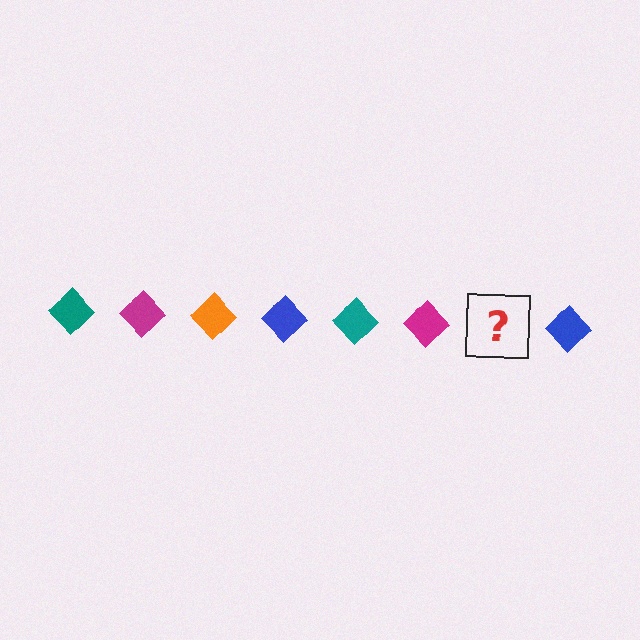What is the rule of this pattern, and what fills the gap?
The rule is that the pattern cycles through teal, magenta, orange, blue diamonds. The gap should be filled with an orange diamond.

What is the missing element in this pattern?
The missing element is an orange diamond.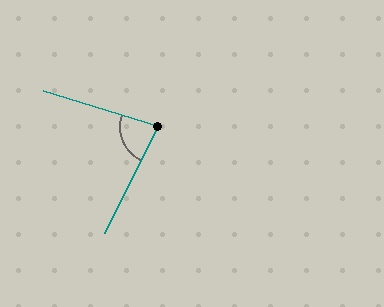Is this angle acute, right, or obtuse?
It is acute.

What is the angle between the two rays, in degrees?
Approximately 81 degrees.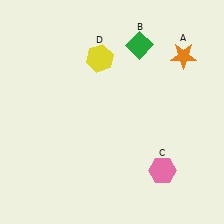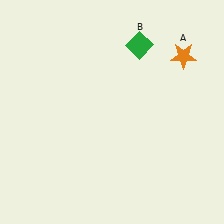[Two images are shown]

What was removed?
The pink hexagon (C), the yellow hexagon (D) were removed in Image 2.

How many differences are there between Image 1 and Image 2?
There are 2 differences between the two images.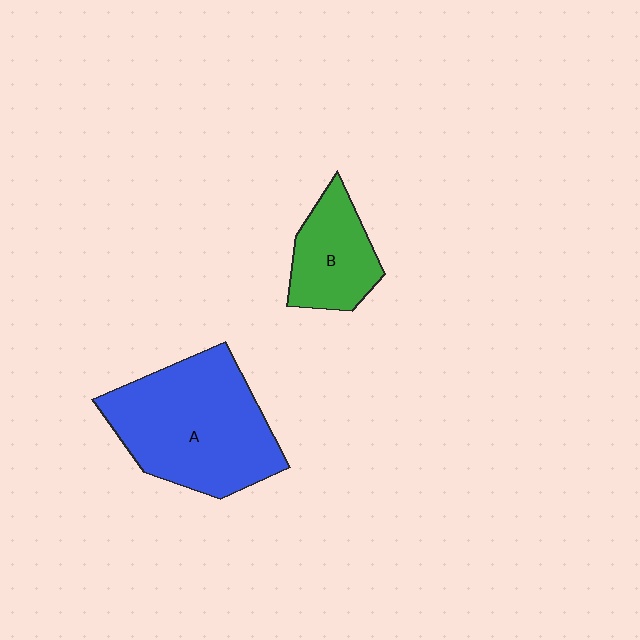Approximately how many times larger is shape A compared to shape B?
Approximately 2.1 times.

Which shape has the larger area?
Shape A (blue).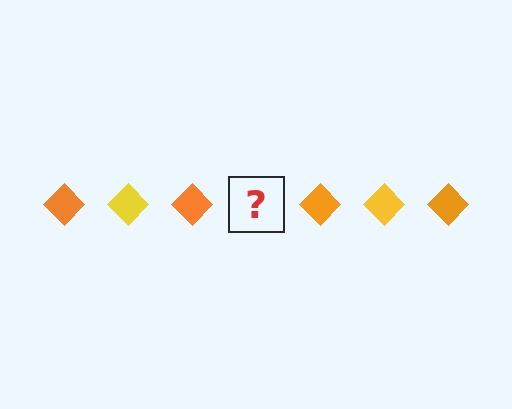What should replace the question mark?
The question mark should be replaced with a yellow diamond.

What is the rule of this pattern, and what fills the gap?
The rule is that the pattern cycles through orange, yellow diamonds. The gap should be filled with a yellow diamond.